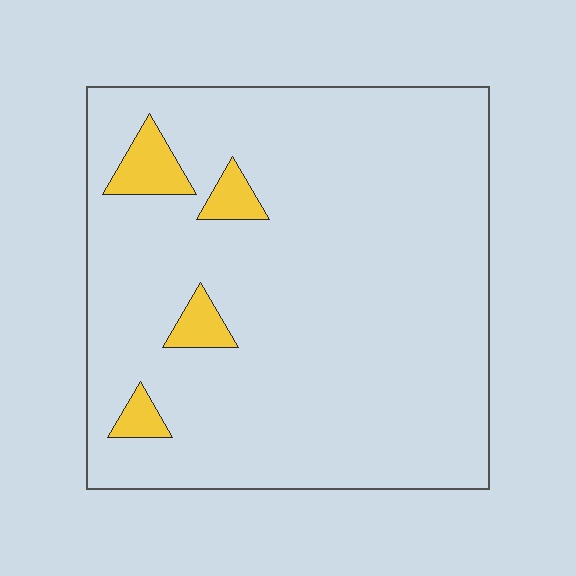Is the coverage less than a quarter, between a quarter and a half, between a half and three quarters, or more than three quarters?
Less than a quarter.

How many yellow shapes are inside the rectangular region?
4.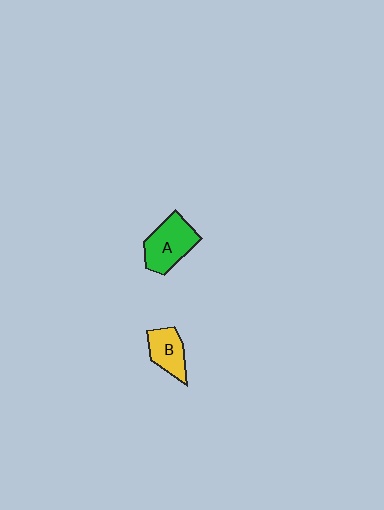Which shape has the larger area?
Shape A (green).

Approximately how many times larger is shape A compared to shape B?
Approximately 1.4 times.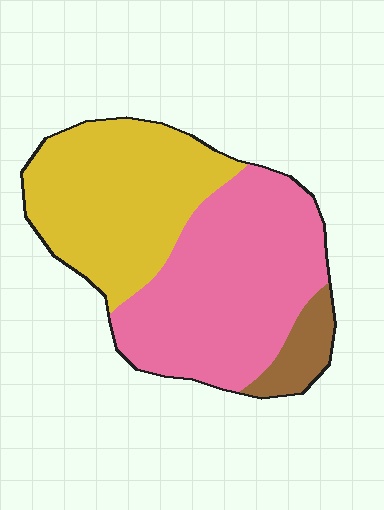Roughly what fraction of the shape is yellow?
Yellow covers 42% of the shape.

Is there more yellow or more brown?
Yellow.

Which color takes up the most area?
Pink, at roughly 50%.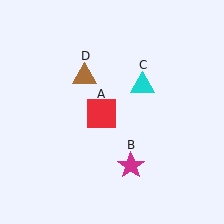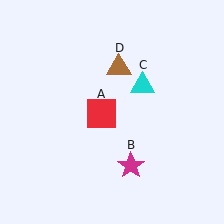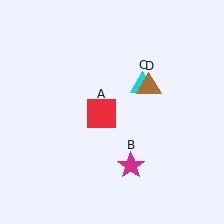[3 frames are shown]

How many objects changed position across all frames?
1 object changed position: brown triangle (object D).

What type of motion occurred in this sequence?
The brown triangle (object D) rotated clockwise around the center of the scene.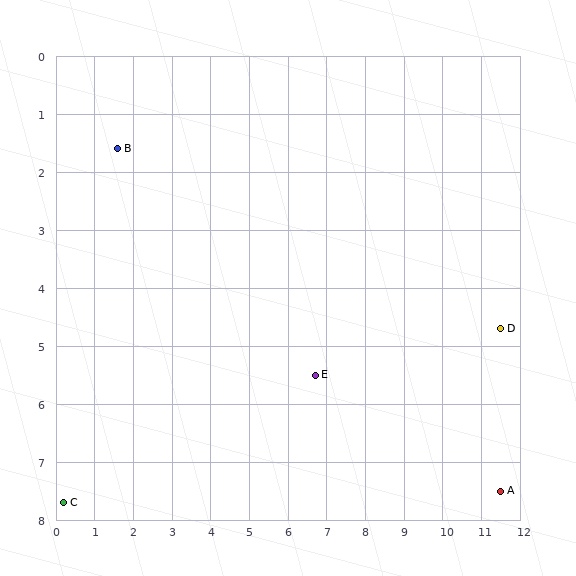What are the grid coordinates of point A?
Point A is at approximately (11.5, 7.5).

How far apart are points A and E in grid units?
Points A and E are about 5.2 grid units apart.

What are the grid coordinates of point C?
Point C is at approximately (0.2, 7.7).